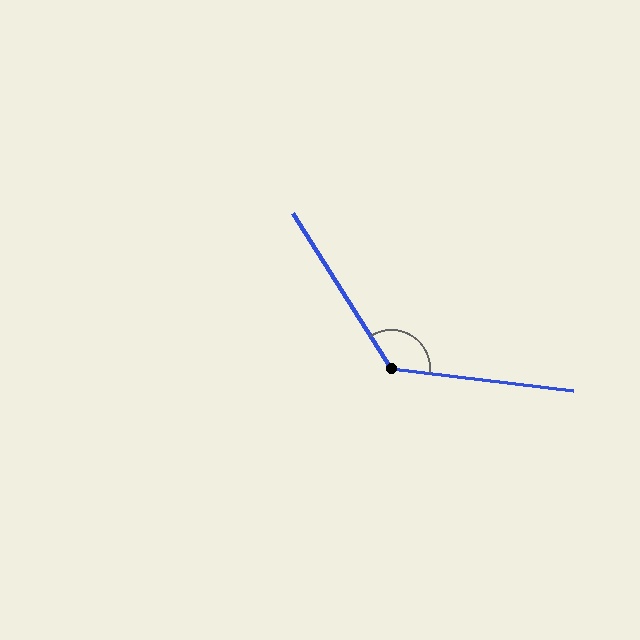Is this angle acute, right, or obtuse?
It is obtuse.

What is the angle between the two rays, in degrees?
Approximately 130 degrees.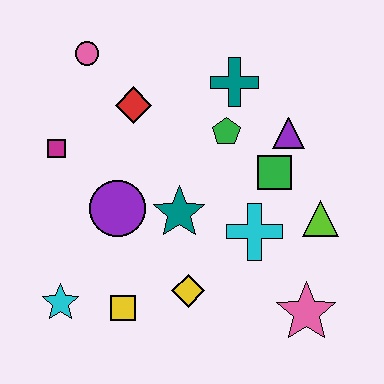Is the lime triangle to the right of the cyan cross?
Yes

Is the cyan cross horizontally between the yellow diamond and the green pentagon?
No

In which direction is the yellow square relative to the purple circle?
The yellow square is below the purple circle.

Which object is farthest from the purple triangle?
The cyan star is farthest from the purple triangle.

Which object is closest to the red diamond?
The pink circle is closest to the red diamond.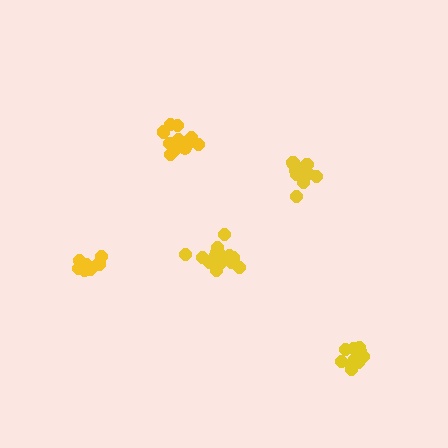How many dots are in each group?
Group 1: 11 dots, Group 2: 15 dots, Group 3: 12 dots, Group 4: 14 dots, Group 5: 9 dots (61 total).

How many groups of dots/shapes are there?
There are 5 groups.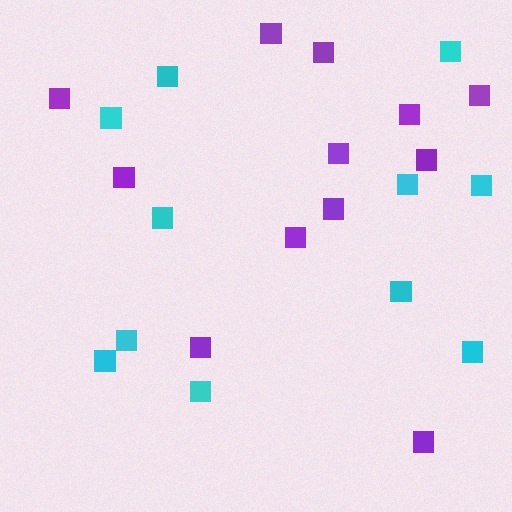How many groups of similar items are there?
There are 2 groups: one group of purple squares (12) and one group of cyan squares (11).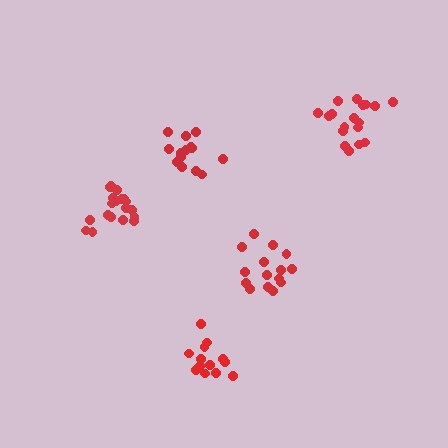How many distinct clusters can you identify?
There are 5 distinct clusters.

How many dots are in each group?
Group 1: 14 dots, Group 2: 19 dots, Group 3: 15 dots, Group 4: 19 dots, Group 5: 13 dots (80 total).